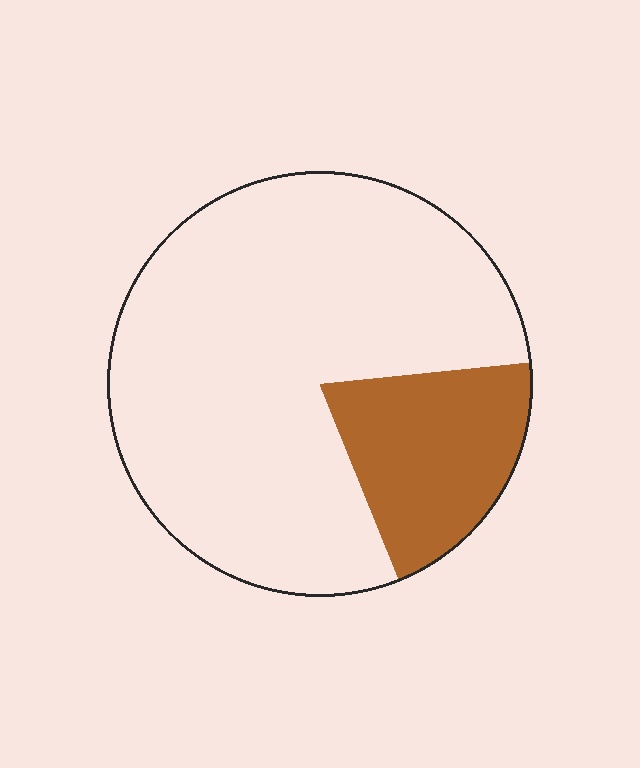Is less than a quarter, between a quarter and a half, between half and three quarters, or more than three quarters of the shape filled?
Less than a quarter.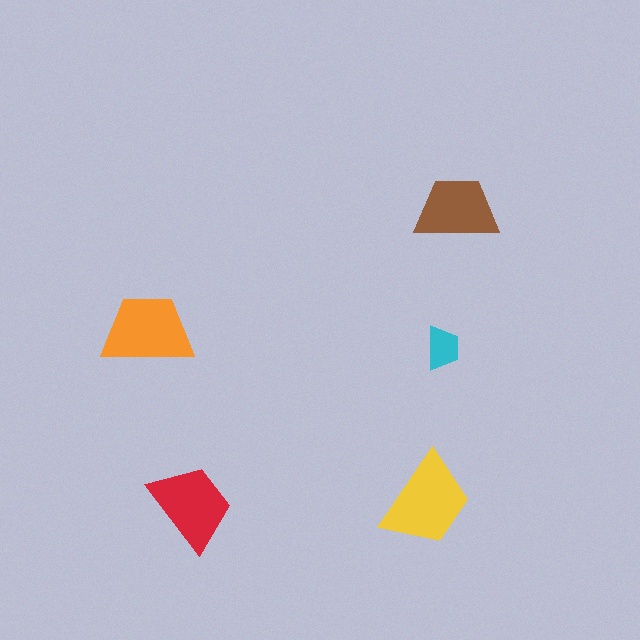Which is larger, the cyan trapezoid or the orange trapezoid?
The orange one.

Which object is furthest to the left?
The orange trapezoid is leftmost.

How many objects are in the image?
There are 5 objects in the image.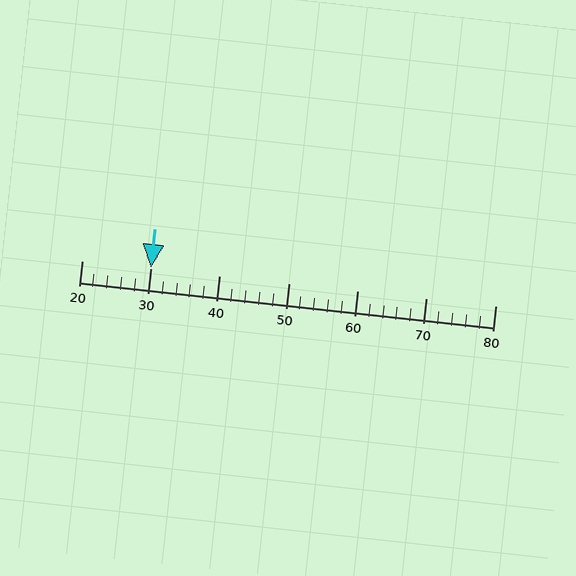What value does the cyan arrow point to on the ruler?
The cyan arrow points to approximately 30.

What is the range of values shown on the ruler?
The ruler shows values from 20 to 80.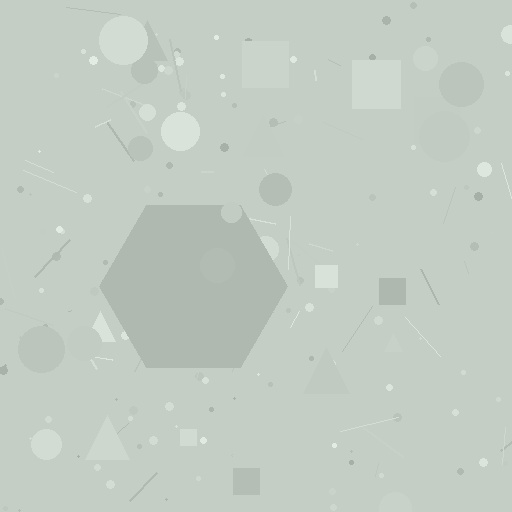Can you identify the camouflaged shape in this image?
The camouflaged shape is a hexagon.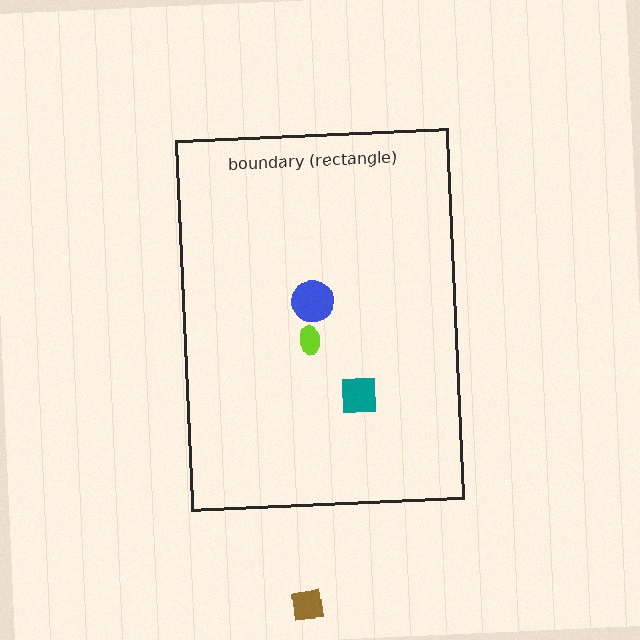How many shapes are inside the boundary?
3 inside, 1 outside.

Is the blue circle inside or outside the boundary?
Inside.